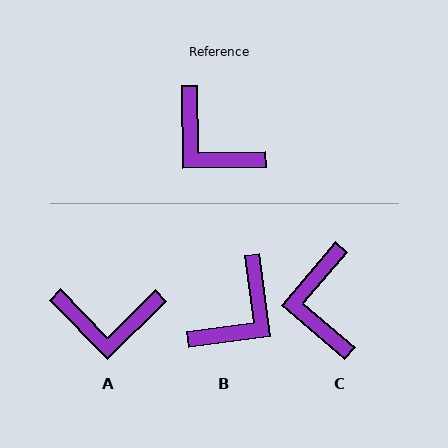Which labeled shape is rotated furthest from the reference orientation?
B, about 97 degrees away.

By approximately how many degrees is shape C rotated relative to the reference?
Approximately 41 degrees clockwise.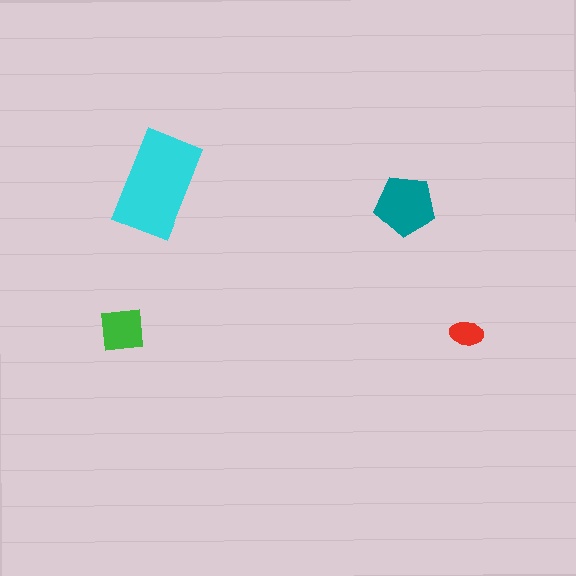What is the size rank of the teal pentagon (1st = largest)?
2nd.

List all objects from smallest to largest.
The red ellipse, the green square, the teal pentagon, the cyan rectangle.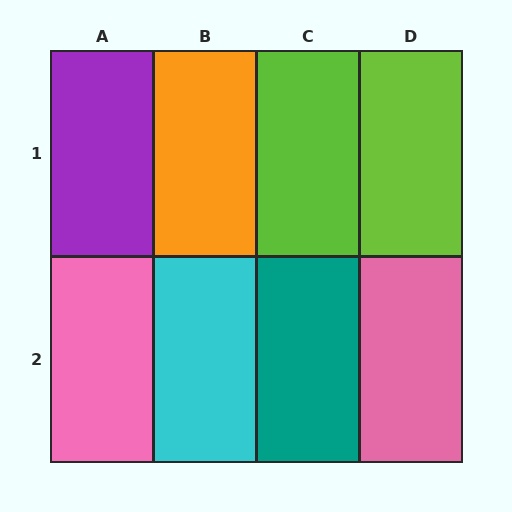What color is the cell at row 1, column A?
Purple.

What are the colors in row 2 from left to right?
Pink, cyan, teal, pink.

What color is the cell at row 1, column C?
Lime.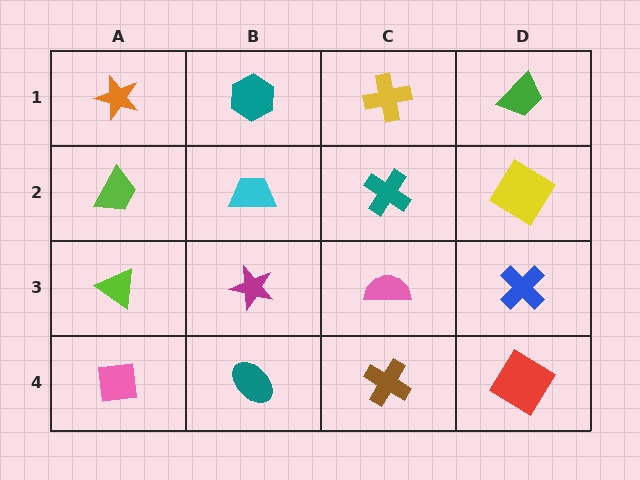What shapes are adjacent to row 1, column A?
A lime trapezoid (row 2, column A), a teal hexagon (row 1, column B).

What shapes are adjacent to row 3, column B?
A cyan trapezoid (row 2, column B), a teal ellipse (row 4, column B), a lime triangle (row 3, column A), a pink semicircle (row 3, column C).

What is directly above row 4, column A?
A lime triangle.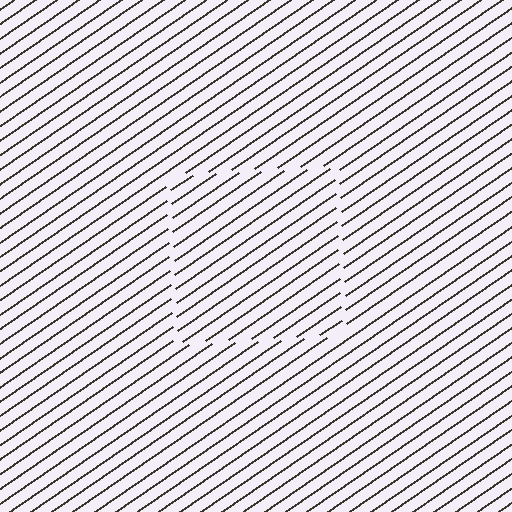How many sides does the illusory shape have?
4 sides — the line-ends trace a square.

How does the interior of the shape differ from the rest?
The interior of the shape contains the same grating, shifted by half a period — the contour is defined by the phase discontinuity where line-ends from the inner and outer gratings abut.